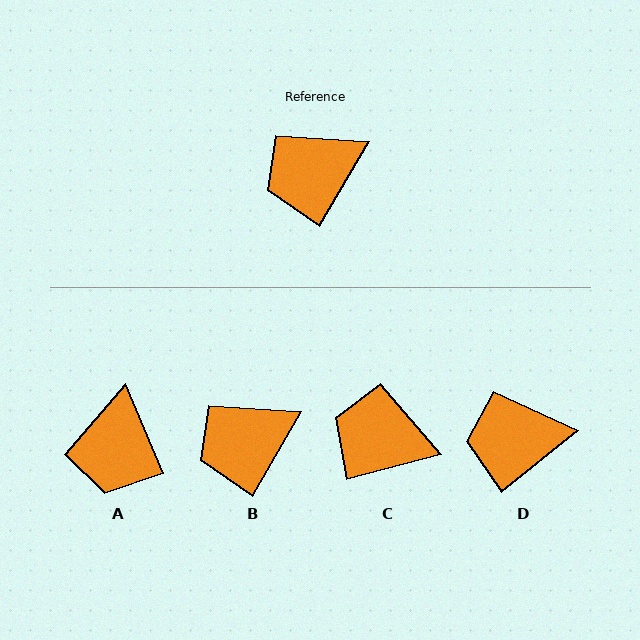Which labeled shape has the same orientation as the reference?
B.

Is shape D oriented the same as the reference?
No, it is off by about 20 degrees.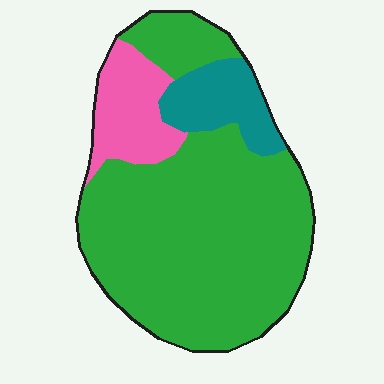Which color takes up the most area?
Green, at roughly 75%.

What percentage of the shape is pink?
Pink takes up less than a quarter of the shape.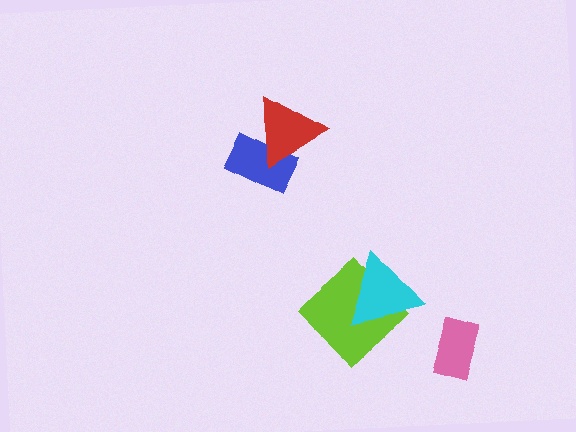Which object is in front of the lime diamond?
The cyan triangle is in front of the lime diamond.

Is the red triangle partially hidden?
No, no other shape covers it.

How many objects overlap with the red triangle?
1 object overlaps with the red triangle.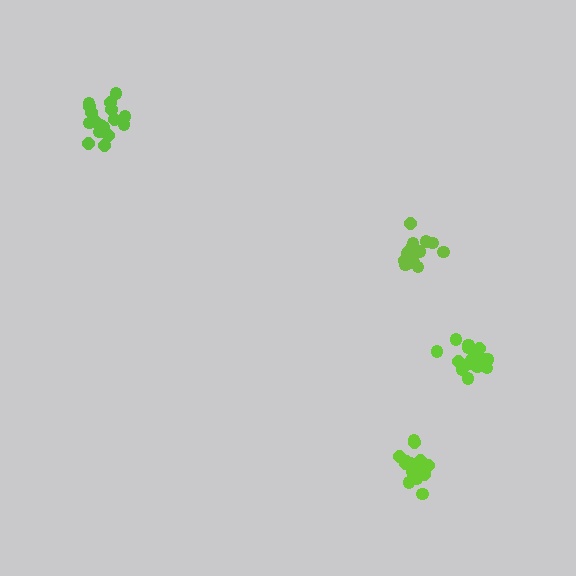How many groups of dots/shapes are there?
There are 4 groups.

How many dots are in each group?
Group 1: 19 dots, Group 2: 19 dots, Group 3: 15 dots, Group 4: 15 dots (68 total).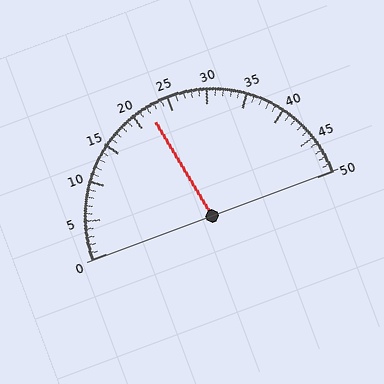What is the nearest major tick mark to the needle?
The nearest major tick mark is 20.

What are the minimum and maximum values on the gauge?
The gauge ranges from 0 to 50.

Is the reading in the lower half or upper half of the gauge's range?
The reading is in the lower half of the range (0 to 50).